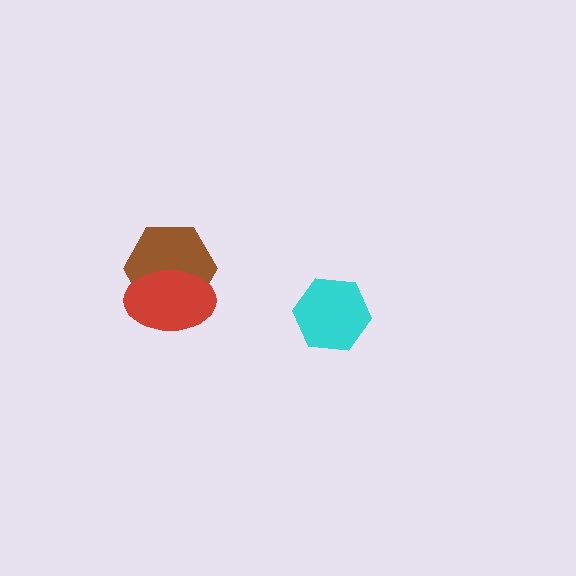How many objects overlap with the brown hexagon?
1 object overlaps with the brown hexagon.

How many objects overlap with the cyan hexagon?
0 objects overlap with the cyan hexagon.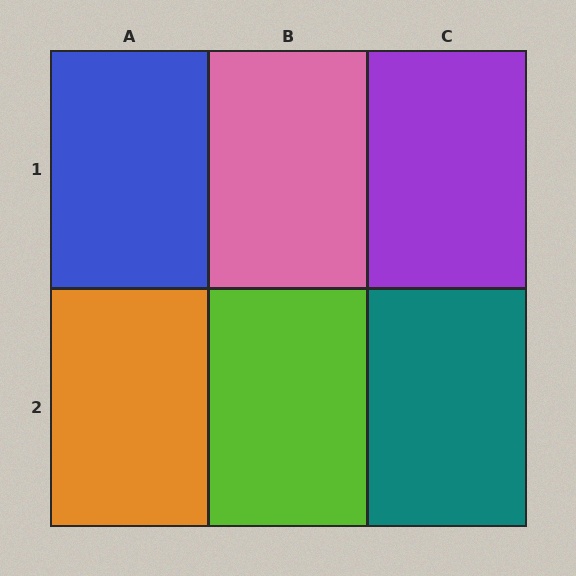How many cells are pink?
1 cell is pink.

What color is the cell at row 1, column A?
Blue.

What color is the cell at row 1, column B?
Pink.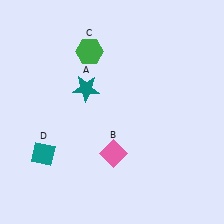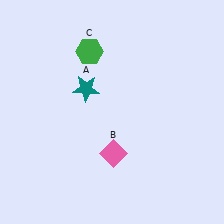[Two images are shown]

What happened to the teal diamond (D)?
The teal diamond (D) was removed in Image 2. It was in the bottom-left area of Image 1.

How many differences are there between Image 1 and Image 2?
There is 1 difference between the two images.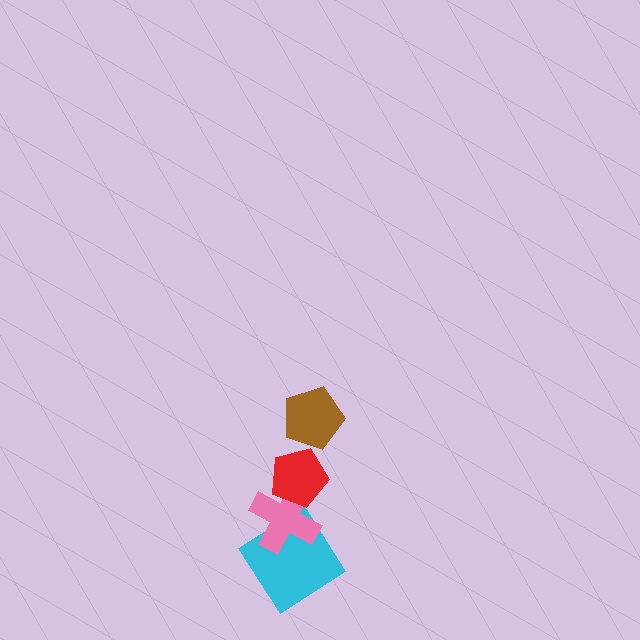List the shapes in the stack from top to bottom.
From top to bottom: the brown pentagon, the red pentagon, the pink cross, the cyan diamond.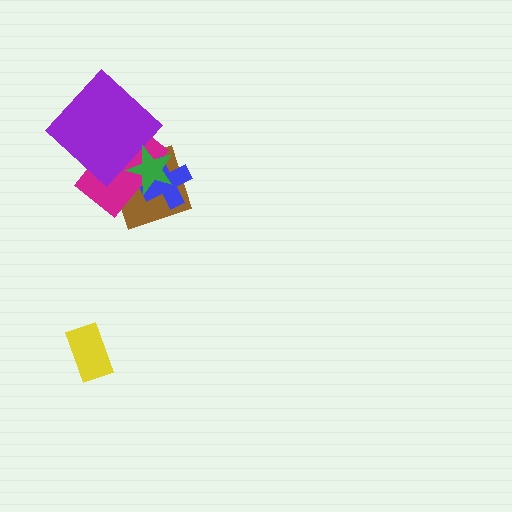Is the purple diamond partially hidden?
No, no other shape covers it.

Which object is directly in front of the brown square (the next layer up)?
The magenta rectangle is directly in front of the brown square.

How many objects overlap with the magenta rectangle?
4 objects overlap with the magenta rectangle.